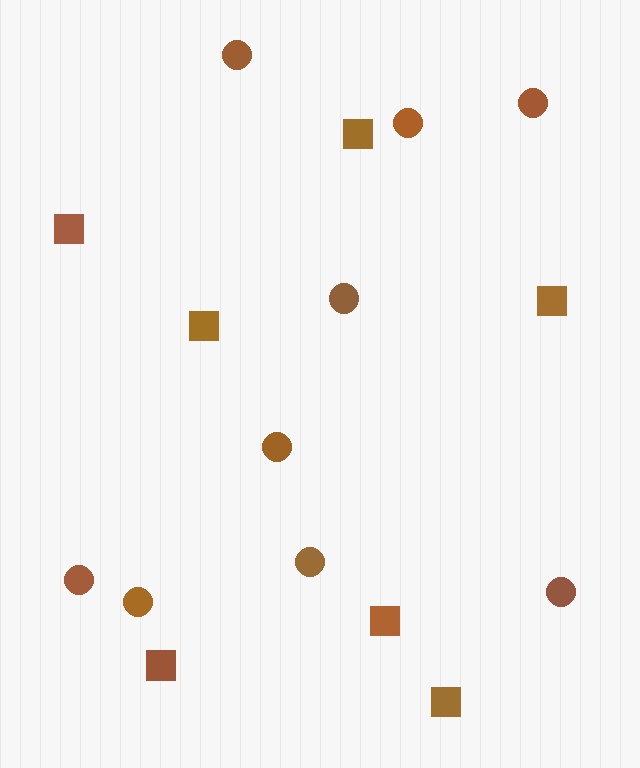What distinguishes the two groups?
There are 2 groups: one group of squares (7) and one group of circles (9).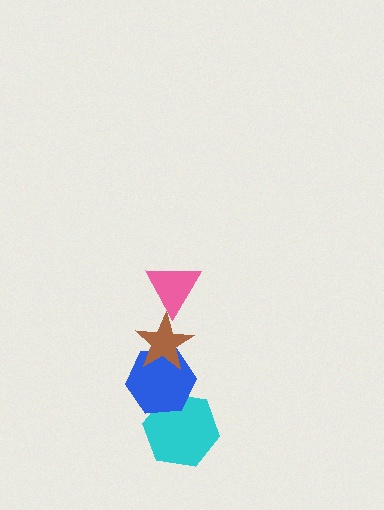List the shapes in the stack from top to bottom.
From top to bottom: the pink triangle, the brown star, the blue hexagon, the cyan hexagon.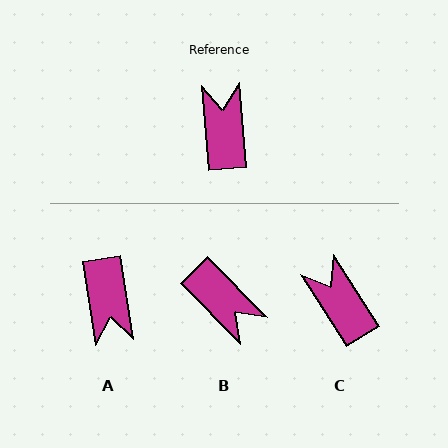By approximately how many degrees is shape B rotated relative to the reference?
Approximately 140 degrees clockwise.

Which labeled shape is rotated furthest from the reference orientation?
A, about 176 degrees away.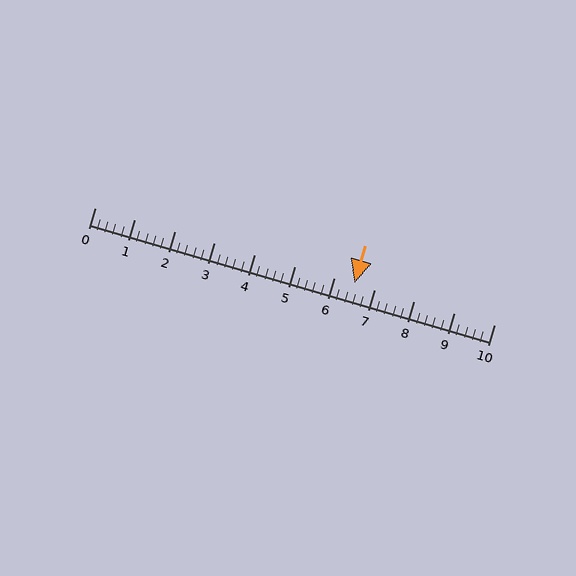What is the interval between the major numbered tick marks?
The major tick marks are spaced 1 units apart.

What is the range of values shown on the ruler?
The ruler shows values from 0 to 10.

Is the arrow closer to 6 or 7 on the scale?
The arrow is closer to 7.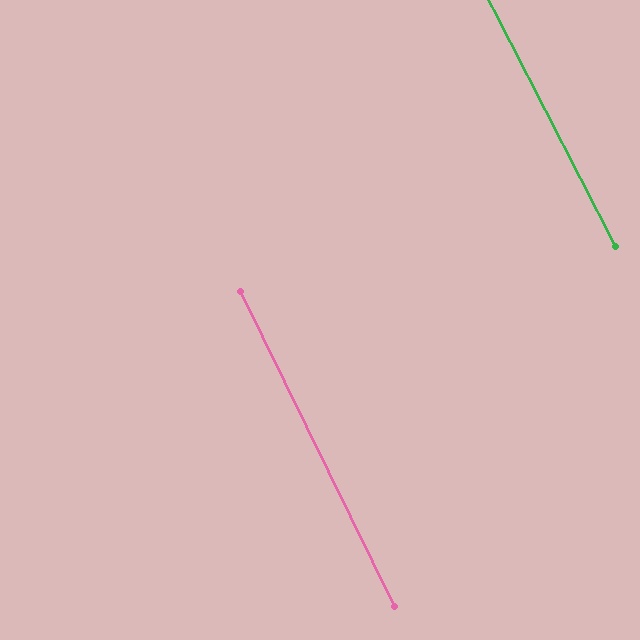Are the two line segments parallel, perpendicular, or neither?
Parallel — their directions differ by only 1.0°.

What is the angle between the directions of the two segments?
Approximately 1 degree.